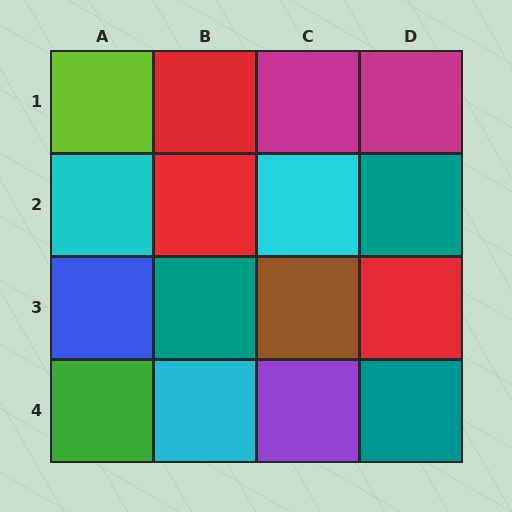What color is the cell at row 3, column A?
Blue.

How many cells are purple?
1 cell is purple.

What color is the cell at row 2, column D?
Teal.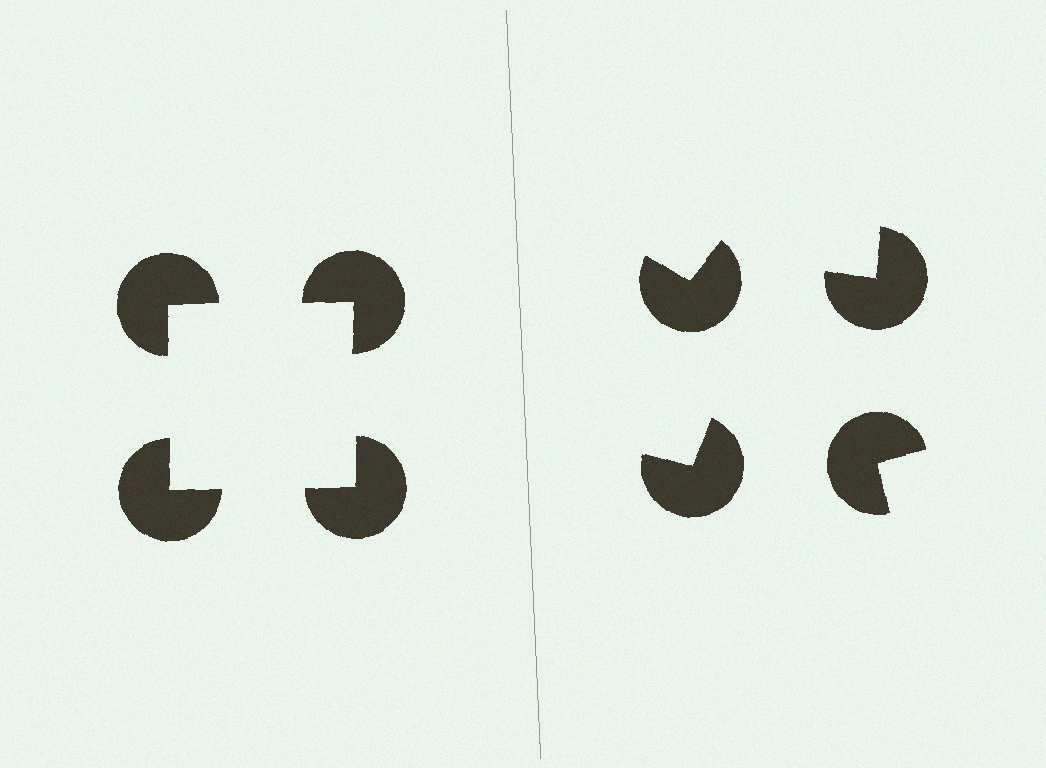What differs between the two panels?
The pac-man discs are positioned identically on both sides; only the wedge orientations differ. On the left they align to a square; on the right they are misaligned.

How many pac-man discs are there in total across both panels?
8 — 4 on each side.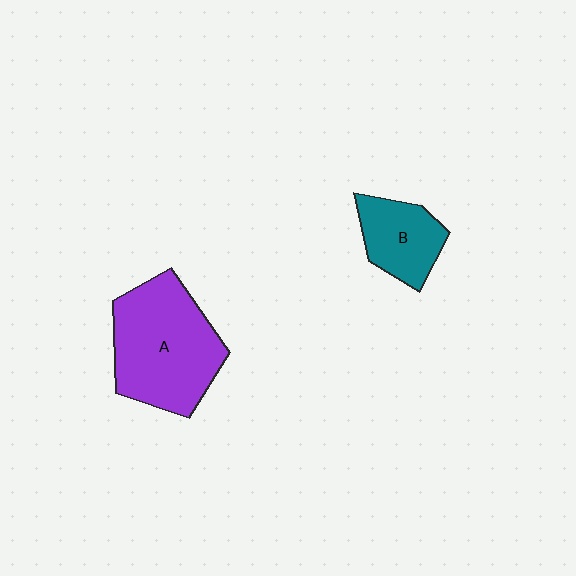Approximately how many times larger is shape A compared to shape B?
Approximately 2.0 times.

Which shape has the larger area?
Shape A (purple).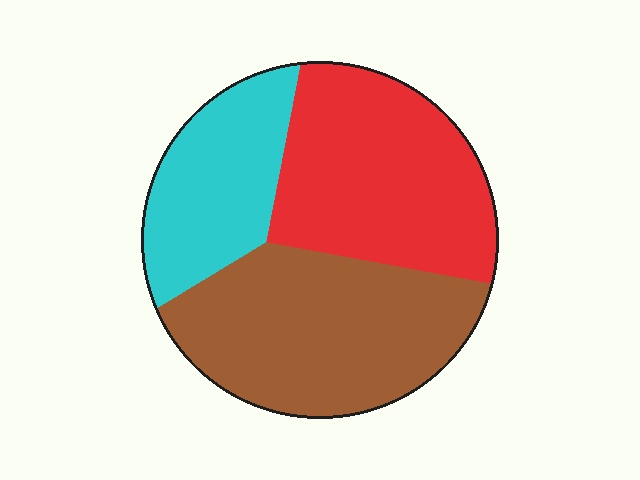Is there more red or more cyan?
Red.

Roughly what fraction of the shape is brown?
Brown covers around 40% of the shape.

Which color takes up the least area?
Cyan, at roughly 25%.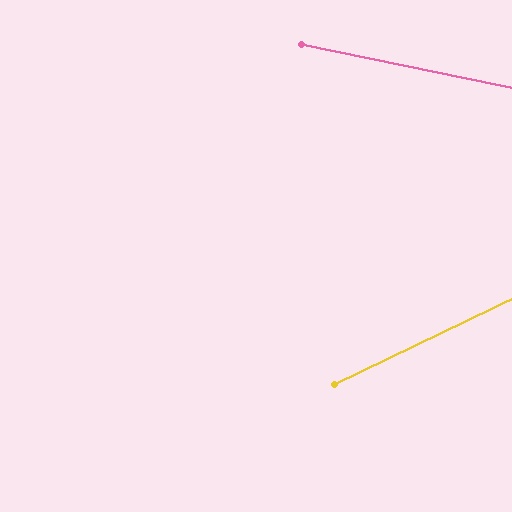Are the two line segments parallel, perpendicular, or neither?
Neither parallel nor perpendicular — they differ by about 37°.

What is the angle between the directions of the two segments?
Approximately 37 degrees.